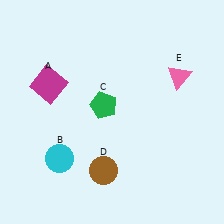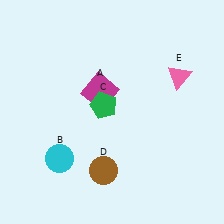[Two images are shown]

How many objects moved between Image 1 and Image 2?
1 object moved between the two images.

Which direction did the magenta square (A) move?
The magenta square (A) moved right.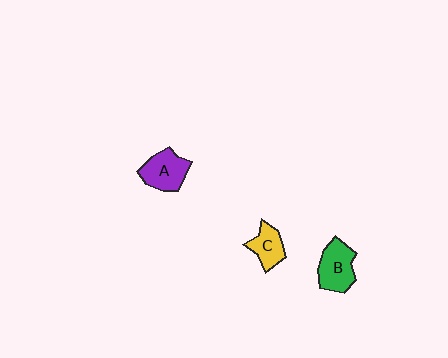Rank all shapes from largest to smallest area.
From largest to smallest: B (green), A (purple), C (yellow).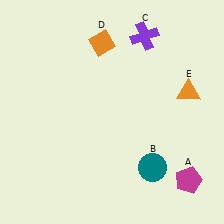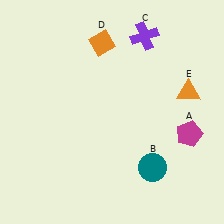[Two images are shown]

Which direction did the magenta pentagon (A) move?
The magenta pentagon (A) moved up.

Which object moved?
The magenta pentagon (A) moved up.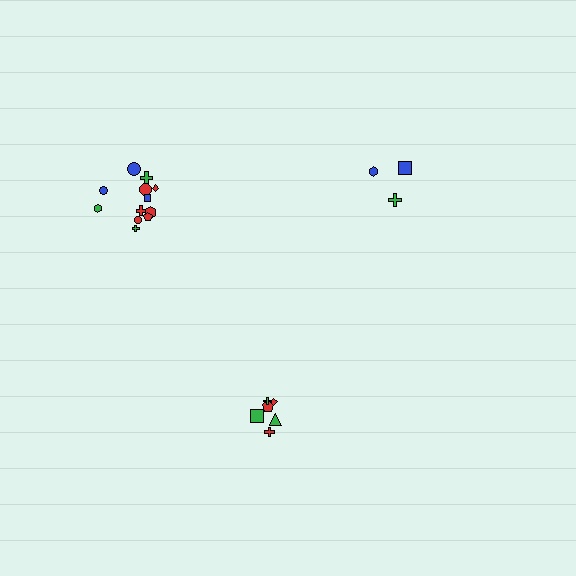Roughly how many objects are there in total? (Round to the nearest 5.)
Roughly 20 objects in total.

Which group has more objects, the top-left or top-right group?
The top-left group.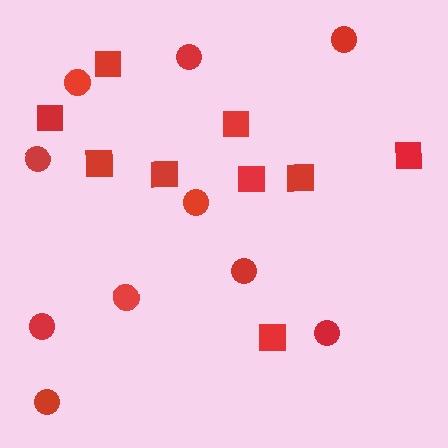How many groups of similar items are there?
There are 2 groups: one group of squares (9) and one group of circles (10).